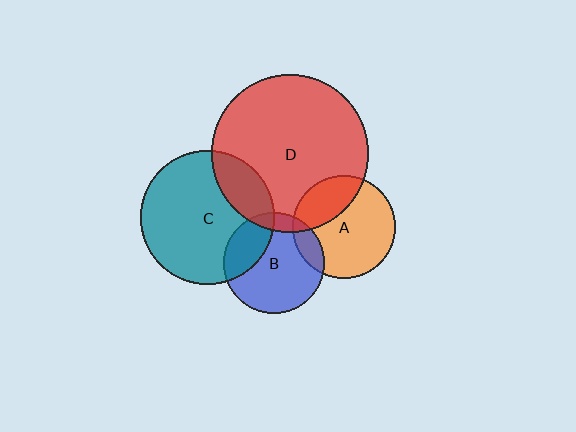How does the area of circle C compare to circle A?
Approximately 1.7 times.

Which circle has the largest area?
Circle D (red).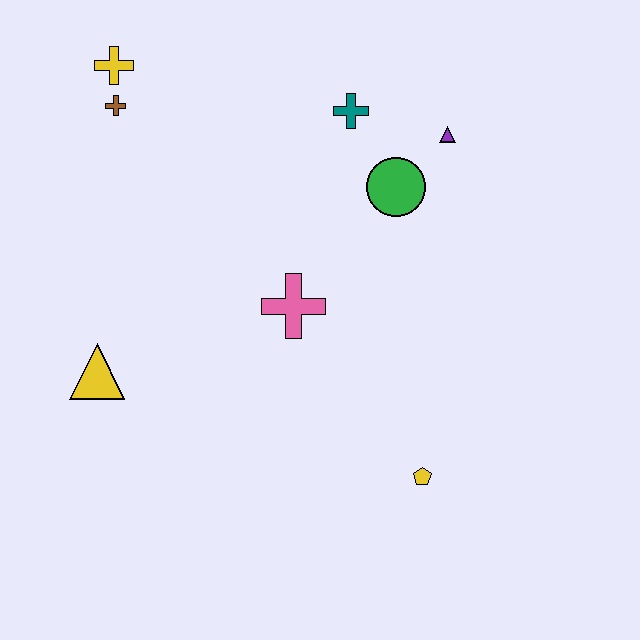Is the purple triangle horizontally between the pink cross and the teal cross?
No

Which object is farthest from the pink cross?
The yellow cross is farthest from the pink cross.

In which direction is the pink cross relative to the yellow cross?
The pink cross is below the yellow cross.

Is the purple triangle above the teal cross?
No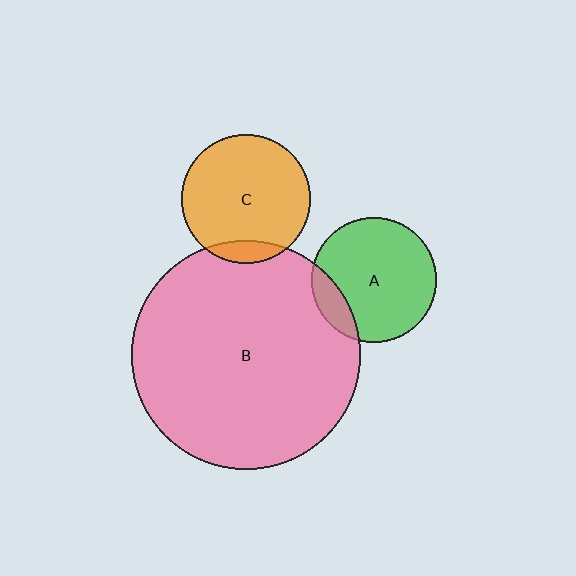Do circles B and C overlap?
Yes.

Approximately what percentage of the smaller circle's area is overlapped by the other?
Approximately 10%.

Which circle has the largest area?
Circle B (pink).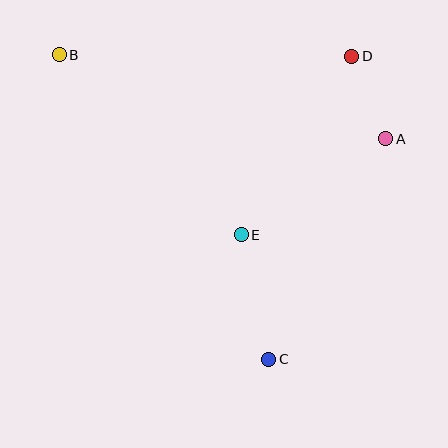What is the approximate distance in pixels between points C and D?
The distance between C and D is approximately 314 pixels.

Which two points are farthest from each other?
Points B and C are farthest from each other.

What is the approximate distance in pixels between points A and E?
The distance between A and E is approximately 173 pixels.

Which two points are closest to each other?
Points A and D are closest to each other.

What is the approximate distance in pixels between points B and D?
The distance between B and D is approximately 293 pixels.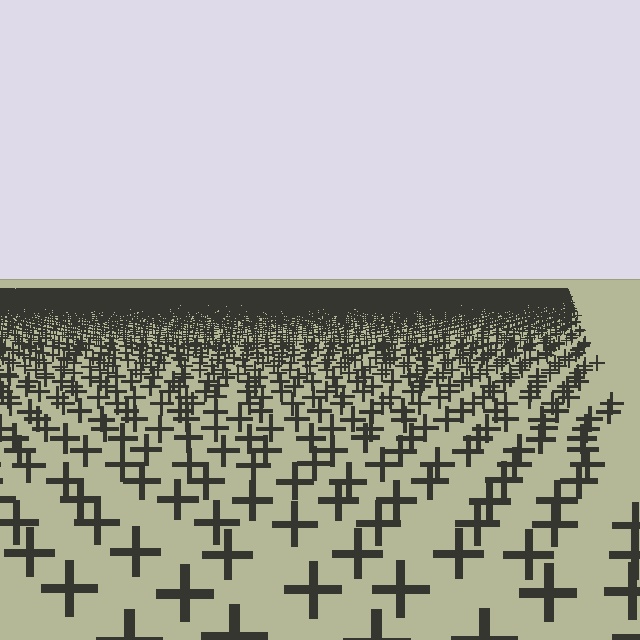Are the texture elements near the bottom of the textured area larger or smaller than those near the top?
Larger. Near the bottom, elements are closer to the viewer and appear at a bigger on-screen size.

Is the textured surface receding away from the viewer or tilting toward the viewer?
The surface is receding away from the viewer. Texture elements get smaller and denser toward the top.